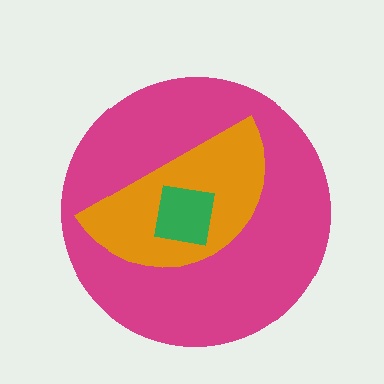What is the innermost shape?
The green square.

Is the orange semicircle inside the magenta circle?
Yes.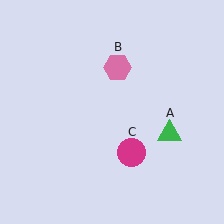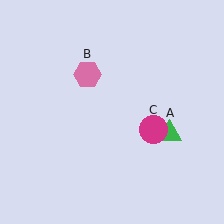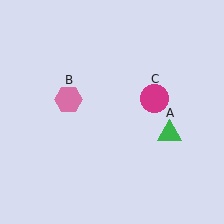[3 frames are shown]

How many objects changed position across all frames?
2 objects changed position: pink hexagon (object B), magenta circle (object C).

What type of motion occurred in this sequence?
The pink hexagon (object B), magenta circle (object C) rotated counterclockwise around the center of the scene.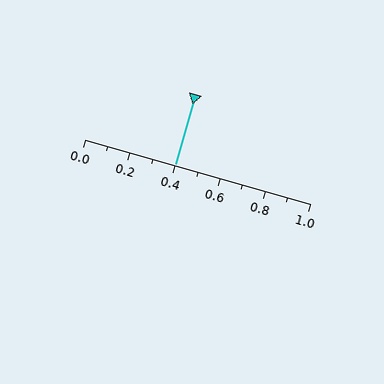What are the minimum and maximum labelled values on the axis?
The axis runs from 0.0 to 1.0.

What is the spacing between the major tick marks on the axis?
The major ticks are spaced 0.2 apart.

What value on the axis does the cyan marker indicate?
The marker indicates approximately 0.4.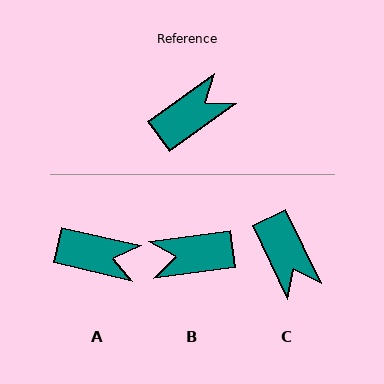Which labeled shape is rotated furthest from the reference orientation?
B, about 152 degrees away.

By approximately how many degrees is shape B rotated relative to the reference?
Approximately 152 degrees counter-clockwise.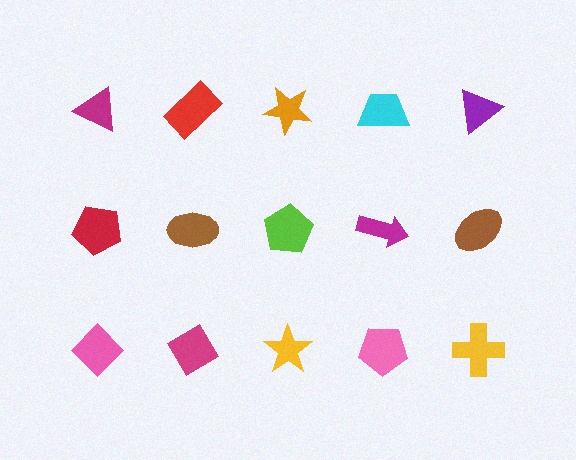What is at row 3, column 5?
A yellow cross.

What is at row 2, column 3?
A lime pentagon.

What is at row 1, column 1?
A magenta triangle.